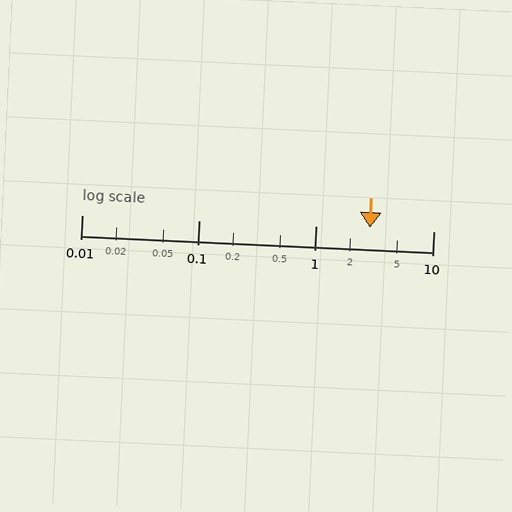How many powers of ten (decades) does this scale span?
The scale spans 3 decades, from 0.01 to 10.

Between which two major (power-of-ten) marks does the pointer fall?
The pointer is between 1 and 10.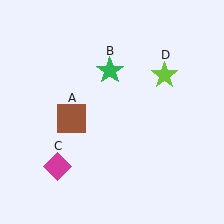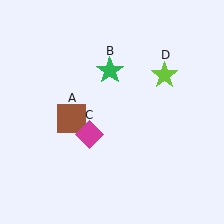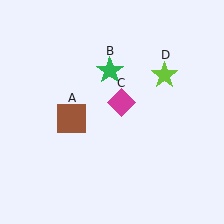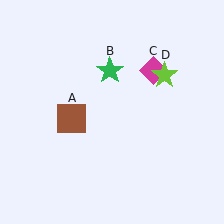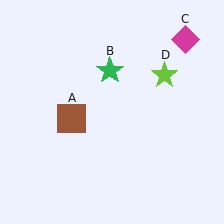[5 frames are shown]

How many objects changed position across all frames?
1 object changed position: magenta diamond (object C).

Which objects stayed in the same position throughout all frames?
Brown square (object A) and green star (object B) and lime star (object D) remained stationary.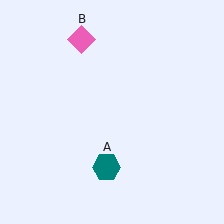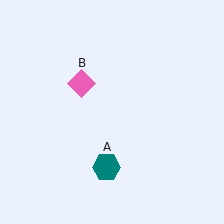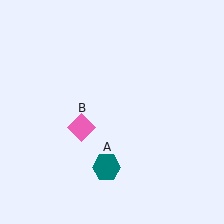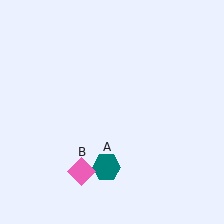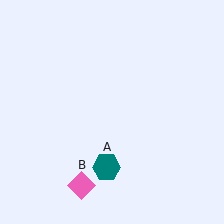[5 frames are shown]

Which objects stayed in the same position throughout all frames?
Teal hexagon (object A) remained stationary.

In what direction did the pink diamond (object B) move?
The pink diamond (object B) moved down.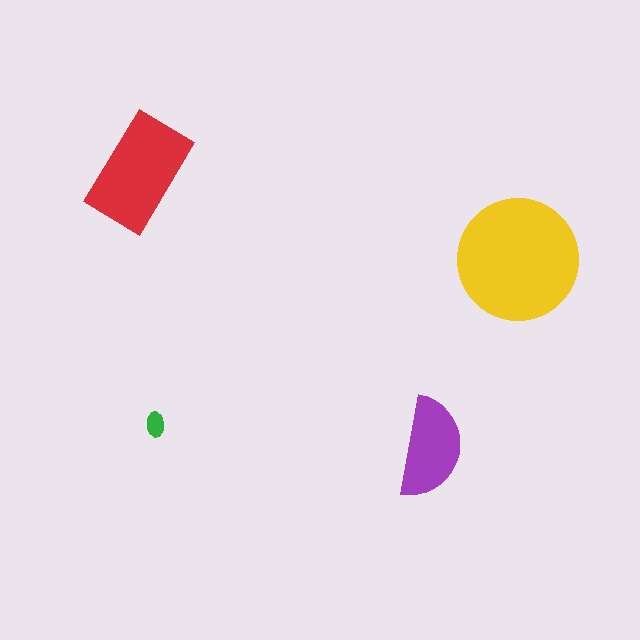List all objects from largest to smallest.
The yellow circle, the red rectangle, the purple semicircle, the green ellipse.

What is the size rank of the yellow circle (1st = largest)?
1st.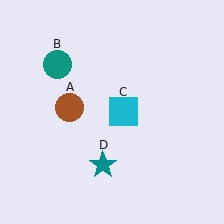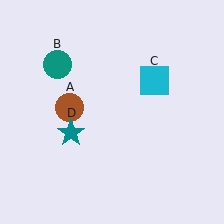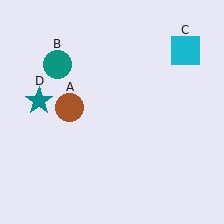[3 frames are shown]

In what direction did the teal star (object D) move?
The teal star (object D) moved up and to the left.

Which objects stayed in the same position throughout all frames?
Brown circle (object A) and teal circle (object B) remained stationary.